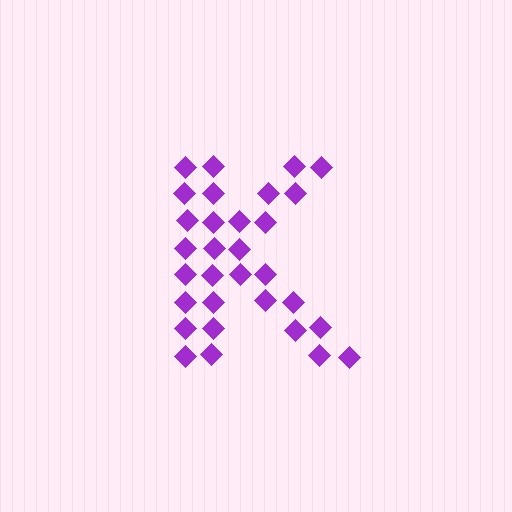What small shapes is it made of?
It is made of small diamonds.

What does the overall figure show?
The overall figure shows the letter K.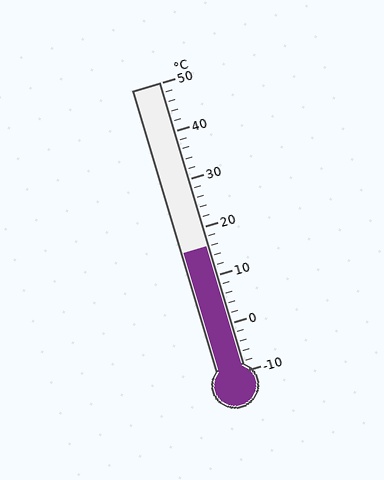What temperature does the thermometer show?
The thermometer shows approximately 16°C.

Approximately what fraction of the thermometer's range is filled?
The thermometer is filled to approximately 45% of its range.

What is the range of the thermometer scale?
The thermometer scale ranges from -10°C to 50°C.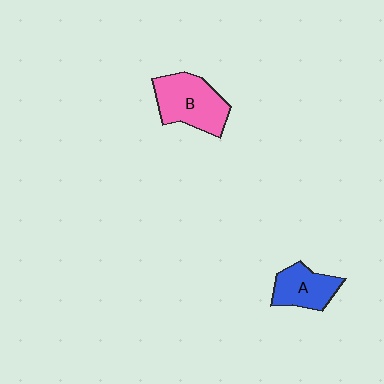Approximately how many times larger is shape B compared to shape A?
Approximately 1.4 times.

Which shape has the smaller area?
Shape A (blue).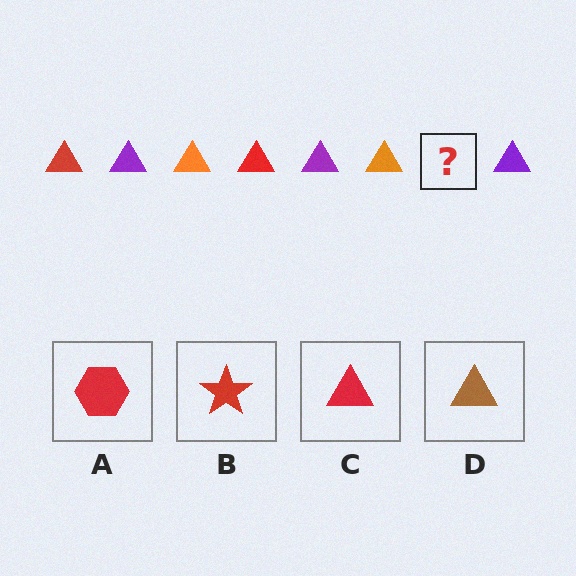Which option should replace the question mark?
Option C.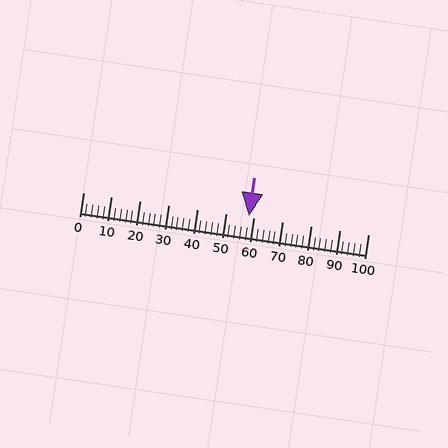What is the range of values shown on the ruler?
The ruler shows values from 0 to 100.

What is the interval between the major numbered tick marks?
The major tick marks are spaced 10 units apart.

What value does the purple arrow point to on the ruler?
The purple arrow points to approximately 58.